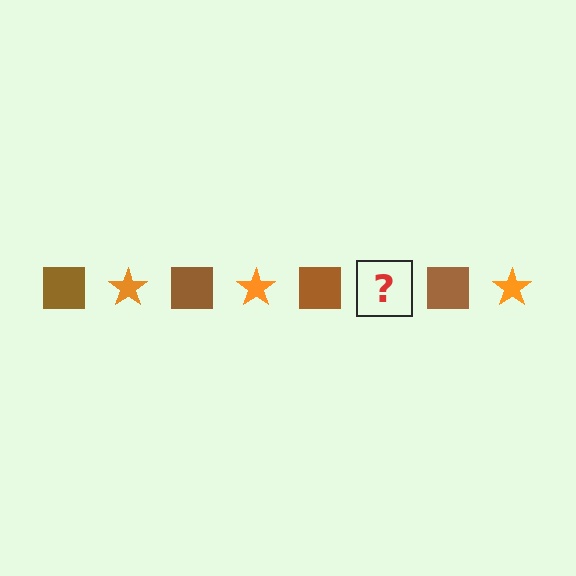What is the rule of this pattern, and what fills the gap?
The rule is that the pattern alternates between brown square and orange star. The gap should be filled with an orange star.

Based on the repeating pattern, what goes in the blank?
The blank should be an orange star.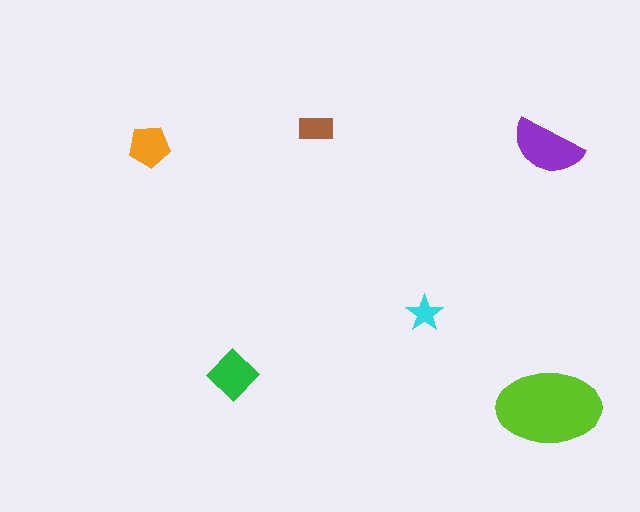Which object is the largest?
The lime ellipse.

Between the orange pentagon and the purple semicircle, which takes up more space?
The purple semicircle.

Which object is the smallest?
The cyan star.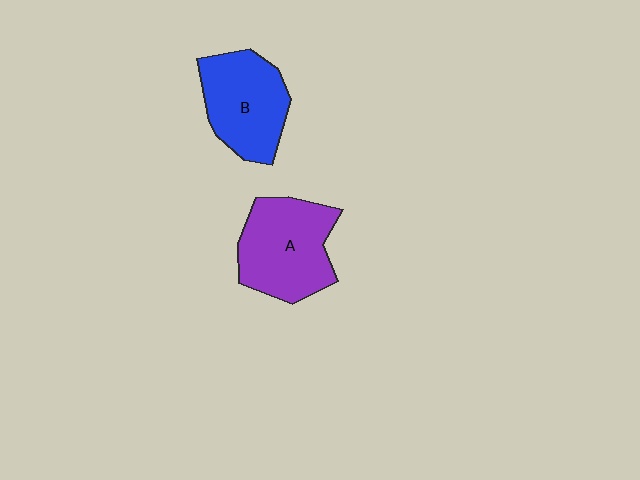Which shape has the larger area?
Shape A (purple).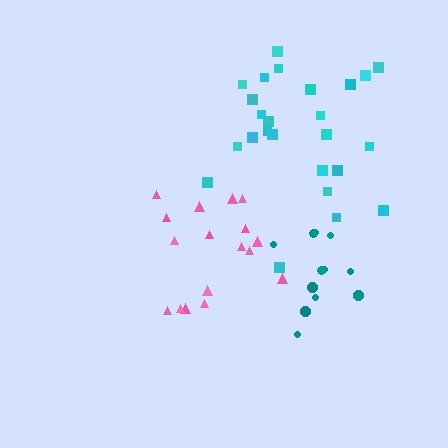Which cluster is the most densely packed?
Teal.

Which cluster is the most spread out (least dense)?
Pink.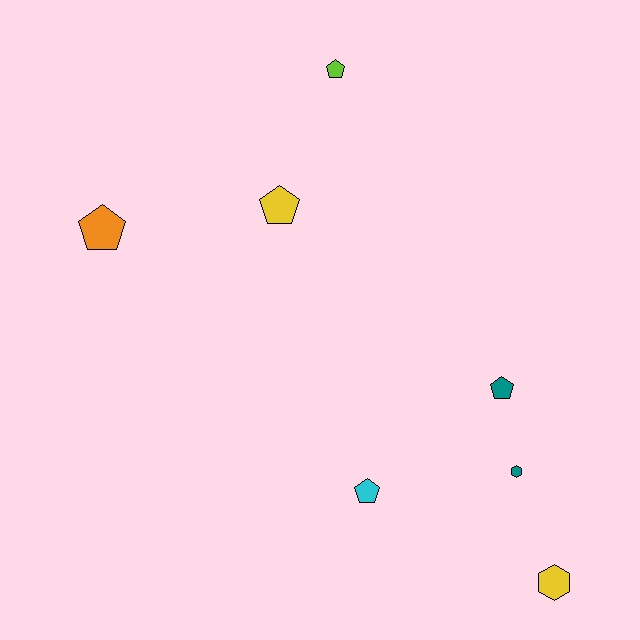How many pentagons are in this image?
There are 5 pentagons.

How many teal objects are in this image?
There are 2 teal objects.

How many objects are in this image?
There are 7 objects.